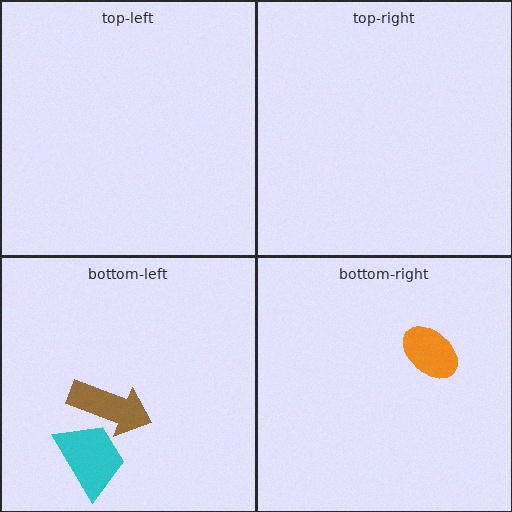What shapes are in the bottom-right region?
The orange ellipse.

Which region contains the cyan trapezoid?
The bottom-left region.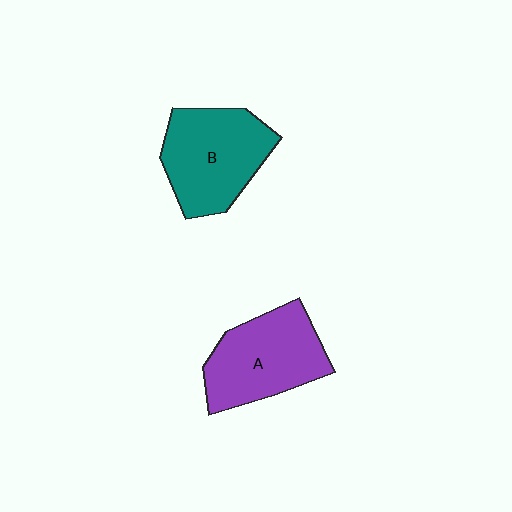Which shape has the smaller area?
Shape A (purple).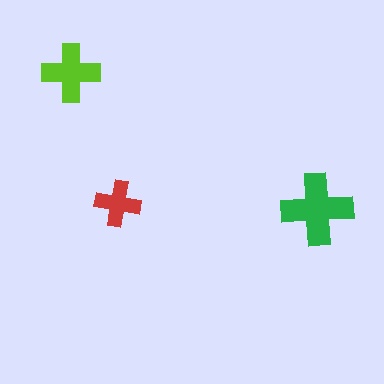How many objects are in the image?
There are 3 objects in the image.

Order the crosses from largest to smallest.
the green one, the lime one, the red one.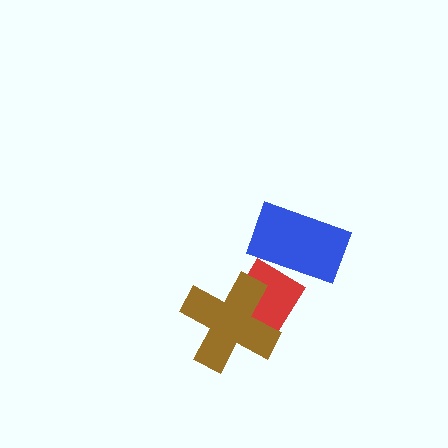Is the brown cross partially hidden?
No, no other shape covers it.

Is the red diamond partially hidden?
Yes, it is partially covered by another shape.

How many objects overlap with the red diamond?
2 objects overlap with the red diamond.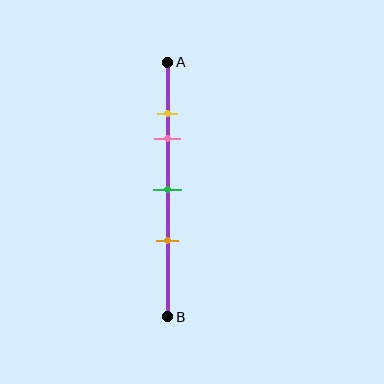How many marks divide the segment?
There are 4 marks dividing the segment.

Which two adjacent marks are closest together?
The yellow and pink marks are the closest adjacent pair.